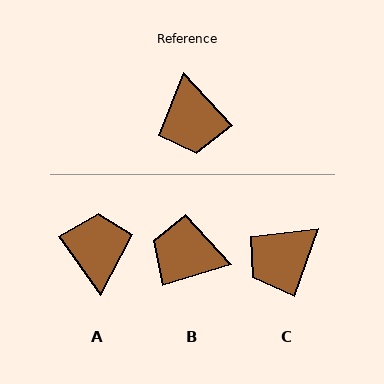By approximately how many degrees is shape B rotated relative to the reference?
Approximately 116 degrees clockwise.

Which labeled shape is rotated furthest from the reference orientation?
A, about 173 degrees away.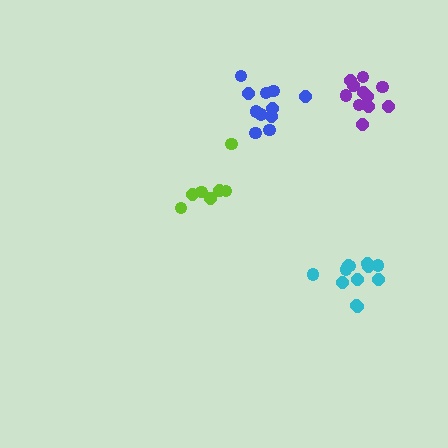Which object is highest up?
The purple cluster is topmost.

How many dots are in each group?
Group 1: 11 dots, Group 2: 7 dots, Group 3: 12 dots, Group 4: 11 dots (41 total).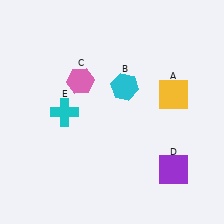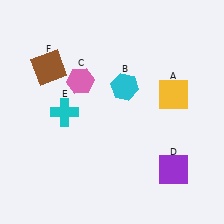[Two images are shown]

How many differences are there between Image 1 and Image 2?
There is 1 difference between the two images.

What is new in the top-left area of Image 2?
A brown square (F) was added in the top-left area of Image 2.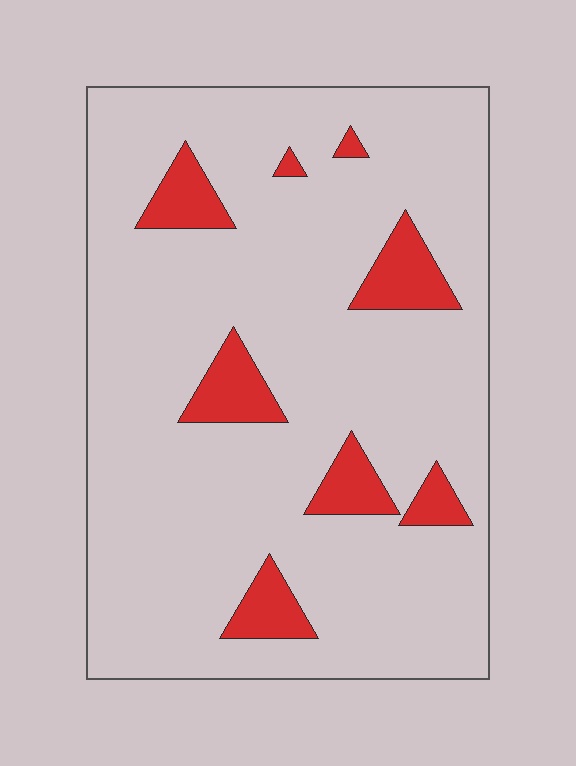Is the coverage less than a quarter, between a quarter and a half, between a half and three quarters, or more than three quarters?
Less than a quarter.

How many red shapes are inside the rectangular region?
8.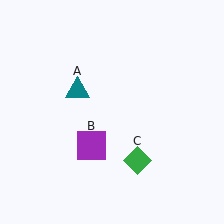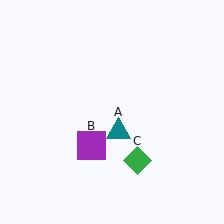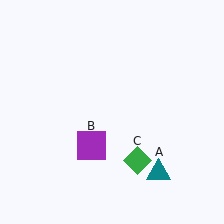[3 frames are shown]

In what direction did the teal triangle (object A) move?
The teal triangle (object A) moved down and to the right.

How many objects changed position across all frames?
1 object changed position: teal triangle (object A).